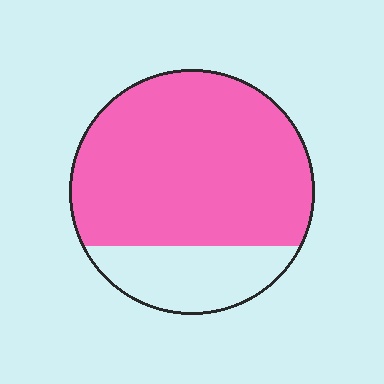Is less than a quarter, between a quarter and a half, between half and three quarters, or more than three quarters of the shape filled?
More than three quarters.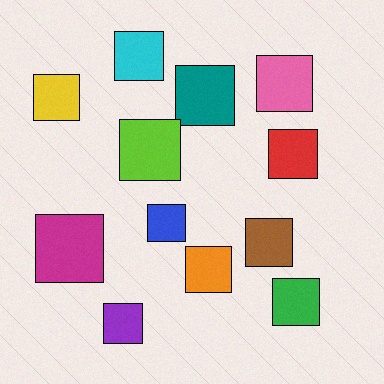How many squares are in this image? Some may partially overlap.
There are 12 squares.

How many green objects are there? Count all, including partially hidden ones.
There is 1 green object.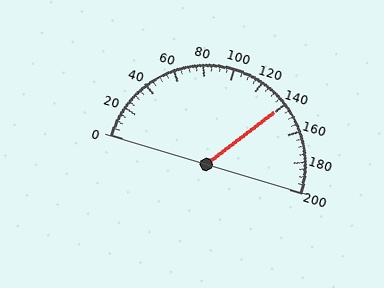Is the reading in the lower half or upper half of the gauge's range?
The reading is in the upper half of the range (0 to 200).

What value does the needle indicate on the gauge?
The needle indicates approximately 140.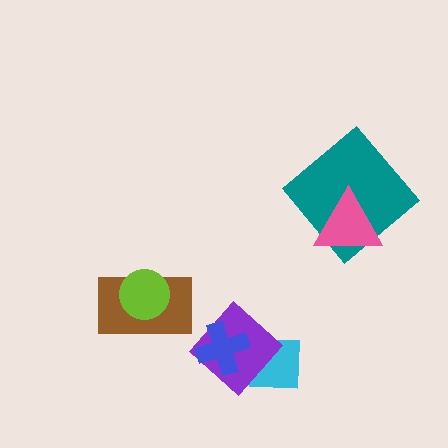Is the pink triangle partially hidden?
No, no other shape covers it.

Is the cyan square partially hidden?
Yes, it is partially covered by another shape.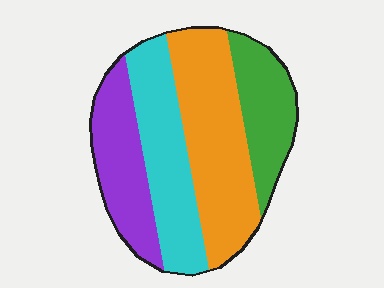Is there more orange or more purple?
Orange.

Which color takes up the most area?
Orange, at roughly 35%.